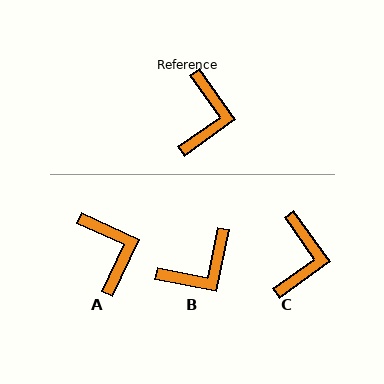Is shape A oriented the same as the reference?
No, it is off by about 30 degrees.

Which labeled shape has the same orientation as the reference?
C.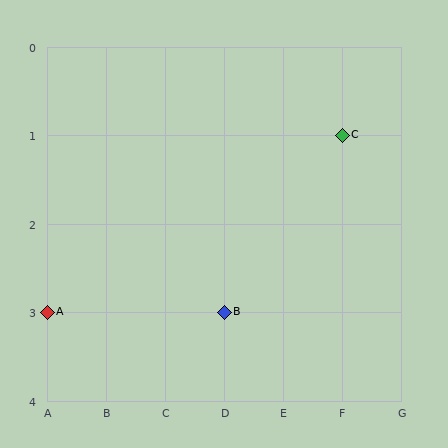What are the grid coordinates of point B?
Point B is at grid coordinates (D, 3).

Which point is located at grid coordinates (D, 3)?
Point B is at (D, 3).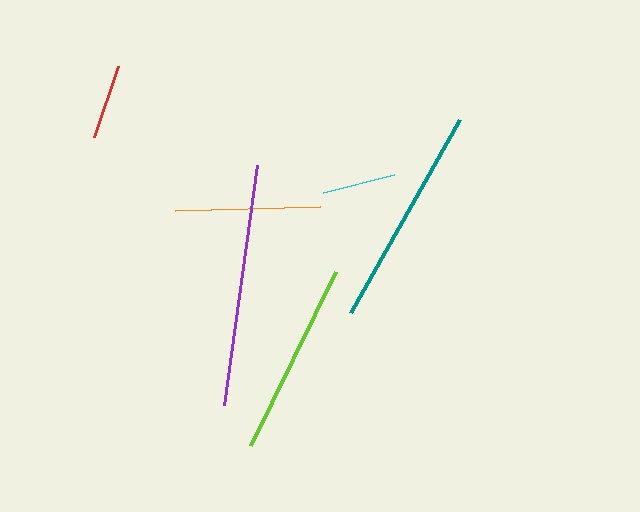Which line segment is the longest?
The purple line is the longest at approximately 243 pixels.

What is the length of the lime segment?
The lime segment is approximately 193 pixels long.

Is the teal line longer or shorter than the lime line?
The teal line is longer than the lime line.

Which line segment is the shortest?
The cyan line is the shortest at approximately 74 pixels.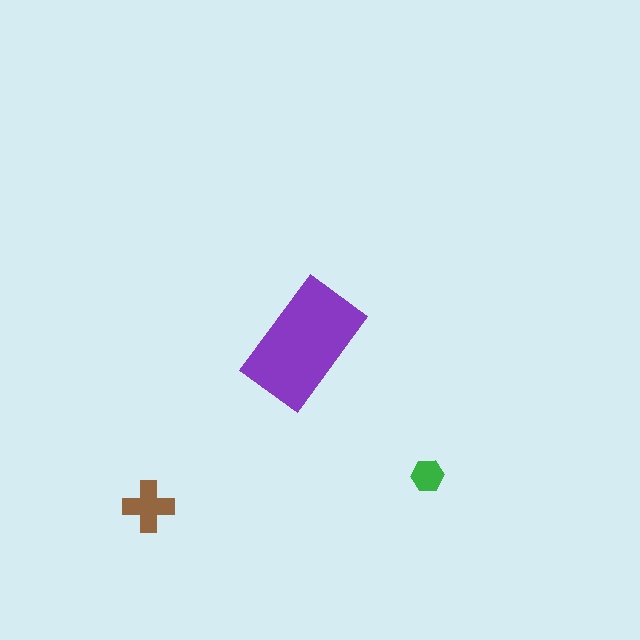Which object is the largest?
The purple rectangle.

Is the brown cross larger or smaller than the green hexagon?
Larger.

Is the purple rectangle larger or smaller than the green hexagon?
Larger.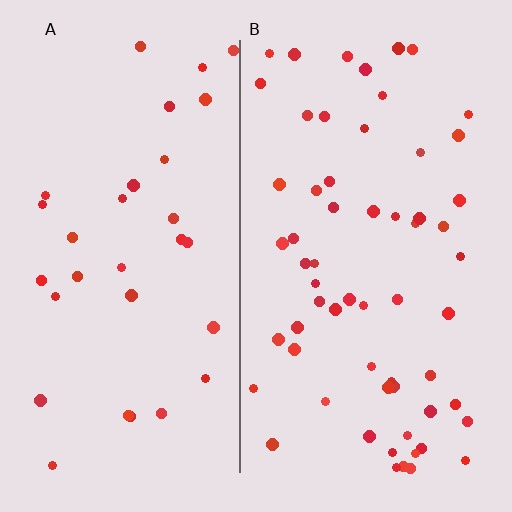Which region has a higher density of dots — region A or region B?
B (the right).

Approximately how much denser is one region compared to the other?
Approximately 1.9× — region B over region A.